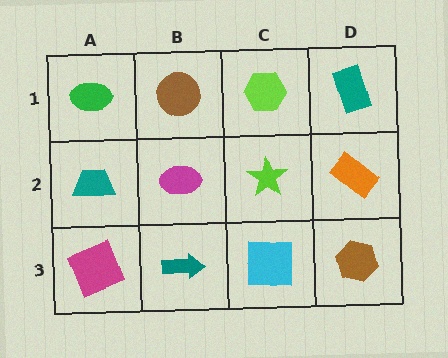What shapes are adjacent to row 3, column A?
A teal trapezoid (row 2, column A), a teal arrow (row 3, column B).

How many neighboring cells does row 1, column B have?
3.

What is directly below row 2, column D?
A brown hexagon.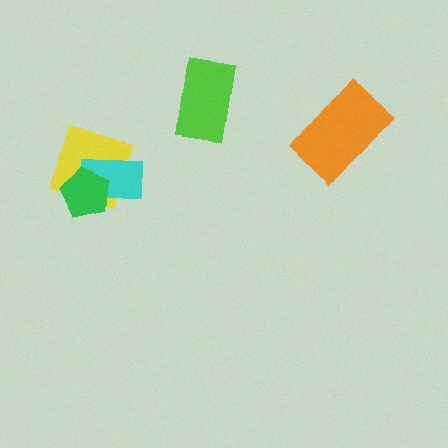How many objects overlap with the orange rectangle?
0 objects overlap with the orange rectangle.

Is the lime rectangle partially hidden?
No, no other shape covers it.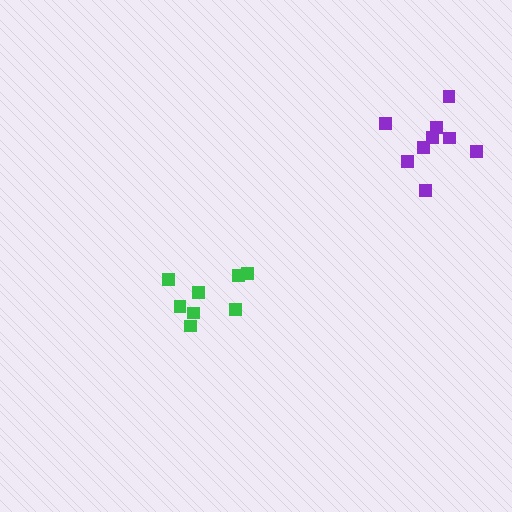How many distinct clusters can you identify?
There are 2 distinct clusters.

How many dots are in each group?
Group 1: 8 dots, Group 2: 9 dots (17 total).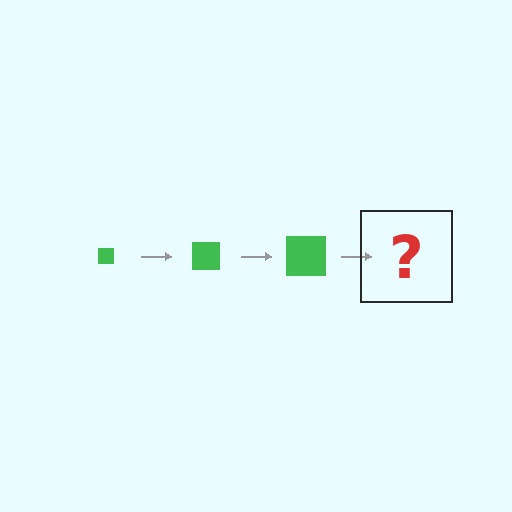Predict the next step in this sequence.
The next step is a green square, larger than the previous one.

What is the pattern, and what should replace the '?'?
The pattern is that the square gets progressively larger each step. The '?' should be a green square, larger than the previous one.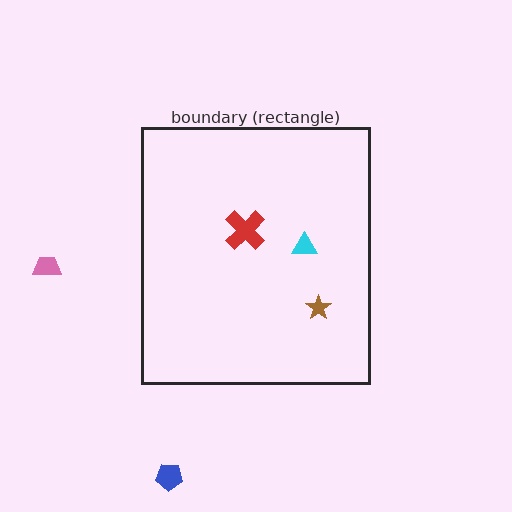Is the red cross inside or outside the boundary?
Inside.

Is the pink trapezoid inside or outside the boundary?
Outside.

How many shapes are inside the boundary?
3 inside, 2 outside.